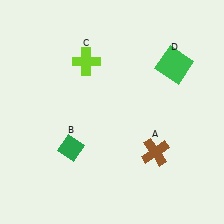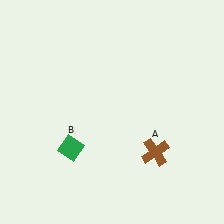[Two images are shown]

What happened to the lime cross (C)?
The lime cross (C) was removed in Image 2. It was in the top-left area of Image 1.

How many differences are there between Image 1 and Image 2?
There are 2 differences between the two images.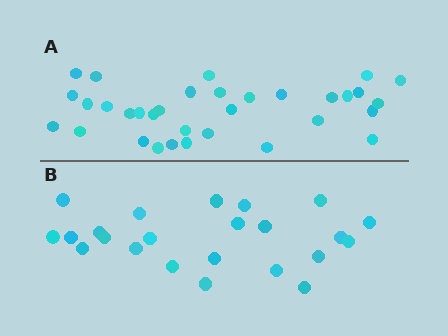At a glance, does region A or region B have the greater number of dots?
Region A (the top region) has more dots.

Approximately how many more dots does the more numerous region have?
Region A has roughly 10 or so more dots than region B.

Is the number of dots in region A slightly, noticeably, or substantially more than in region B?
Region A has noticeably more, but not dramatically so. The ratio is roughly 1.4 to 1.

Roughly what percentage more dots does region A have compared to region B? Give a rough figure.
About 45% more.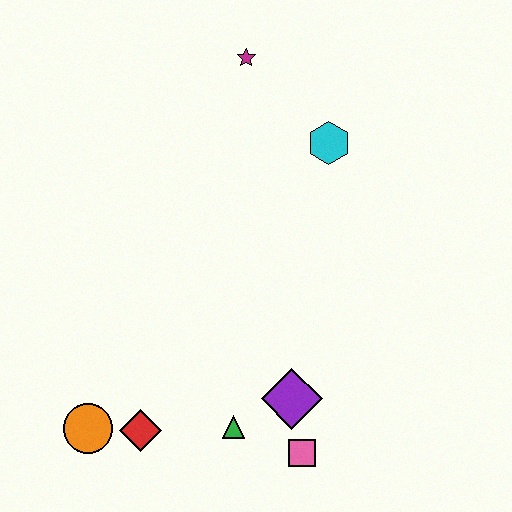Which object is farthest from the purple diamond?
The magenta star is farthest from the purple diamond.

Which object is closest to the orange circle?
The red diamond is closest to the orange circle.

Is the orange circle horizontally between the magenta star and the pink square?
No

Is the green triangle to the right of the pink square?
No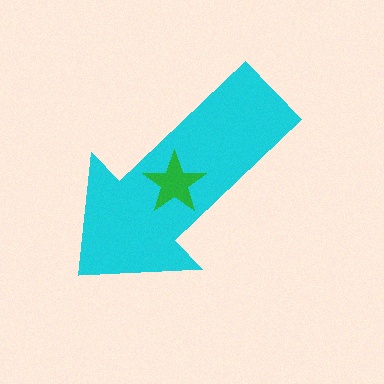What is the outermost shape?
The cyan arrow.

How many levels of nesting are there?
2.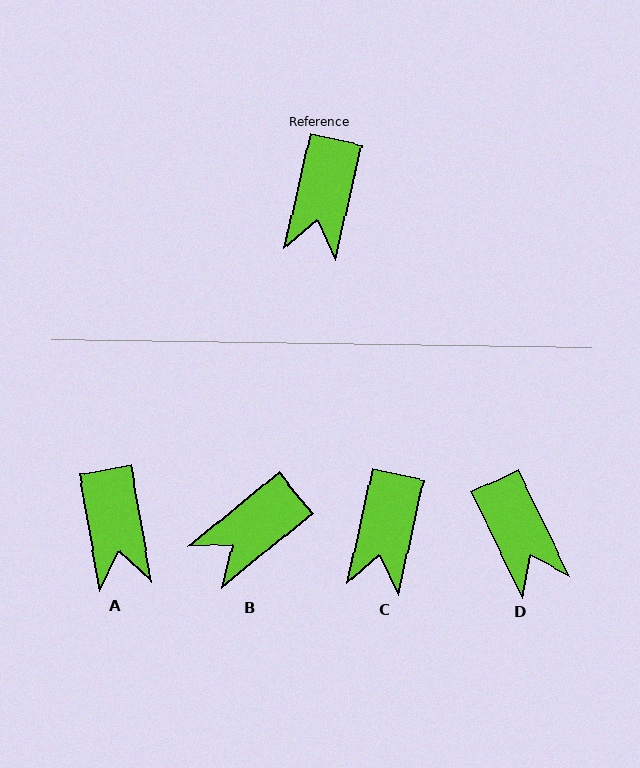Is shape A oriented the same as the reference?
No, it is off by about 23 degrees.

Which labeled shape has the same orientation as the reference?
C.